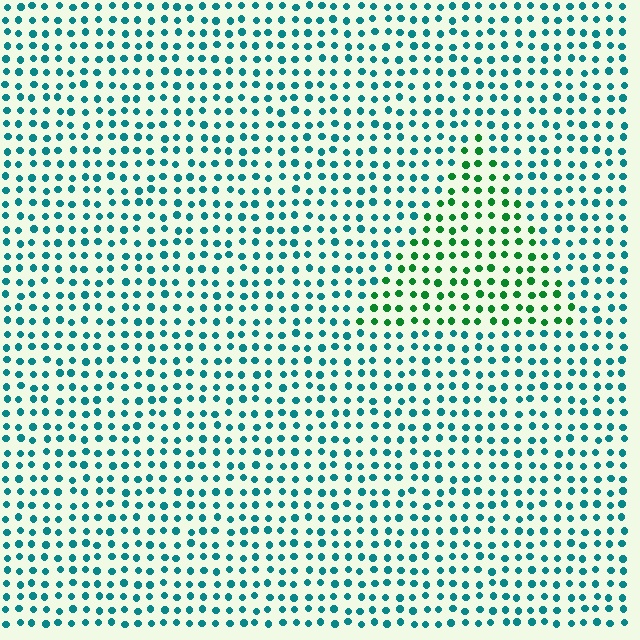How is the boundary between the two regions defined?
The boundary is defined purely by a slight shift in hue (about 46 degrees). Spacing, size, and orientation are identical on both sides.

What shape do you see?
I see a triangle.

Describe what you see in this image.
The image is filled with small teal elements in a uniform arrangement. A triangle-shaped region is visible where the elements are tinted to a slightly different hue, forming a subtle color boundary.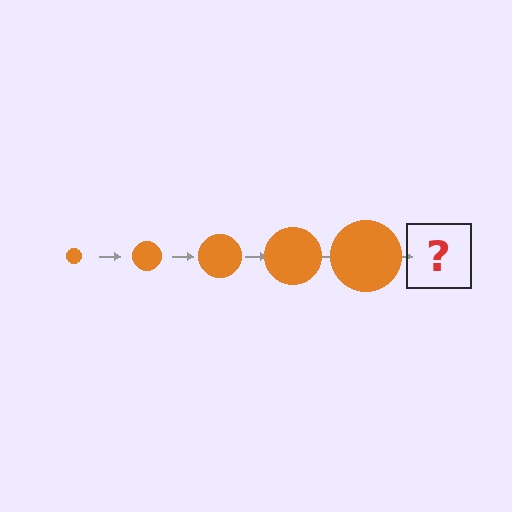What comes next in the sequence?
The next element should be an orange circle, larger than the previous one.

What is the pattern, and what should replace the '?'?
The pattern is that the circle gets progressively larger each step. The '?' should be an orange circle, larger than the previous one.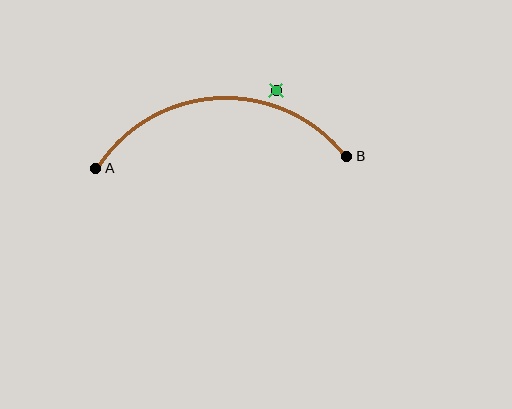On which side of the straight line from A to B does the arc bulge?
The arc bulges above the straight line connecting A and B.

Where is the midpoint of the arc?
The arc midpoint is the point on the curve farthest from the straight line joining A and B. It sits above that line.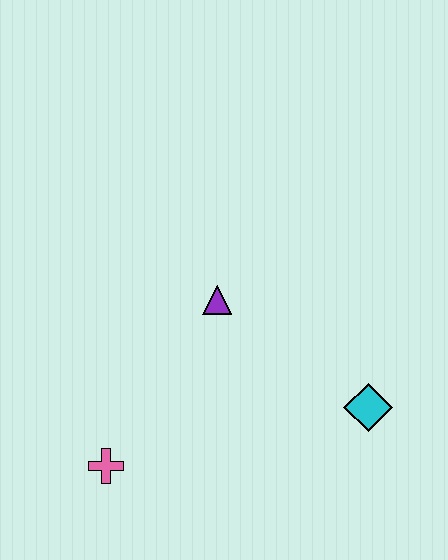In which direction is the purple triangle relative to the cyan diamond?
The purple triangle is to the left of the cyan diamond.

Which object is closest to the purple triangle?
The cyan diamond is closest to the purple triangle.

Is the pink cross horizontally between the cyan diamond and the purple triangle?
No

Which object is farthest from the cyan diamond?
The pink cross is farthest from the cyan diamond.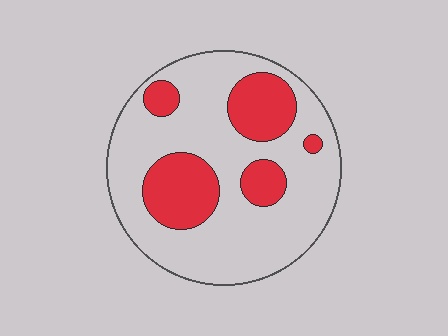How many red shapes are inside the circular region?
5.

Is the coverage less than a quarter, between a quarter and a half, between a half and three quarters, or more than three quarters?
Between a quarter and a half.